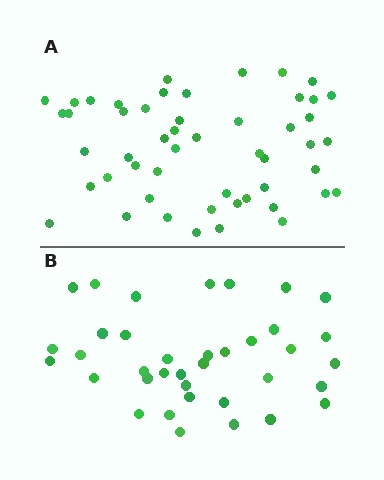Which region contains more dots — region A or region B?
Region A (the top region) has more dots.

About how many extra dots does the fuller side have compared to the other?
Region A has approximately 15 more dots than region B.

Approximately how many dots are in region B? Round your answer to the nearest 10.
About 40 dots. (The exact count is 37, which rounds to 40.)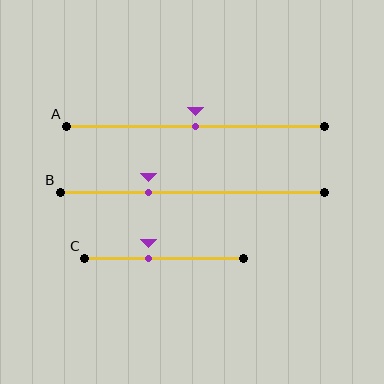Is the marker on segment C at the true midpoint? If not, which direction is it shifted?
No, the marker on segment C is shifted to the left by about 10% of the segment length.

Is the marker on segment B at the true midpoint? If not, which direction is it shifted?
No, the marker on segment B is shifted to the left by about 16% of the segment length.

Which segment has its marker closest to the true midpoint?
Segment A has its marker closest to the true midpoint.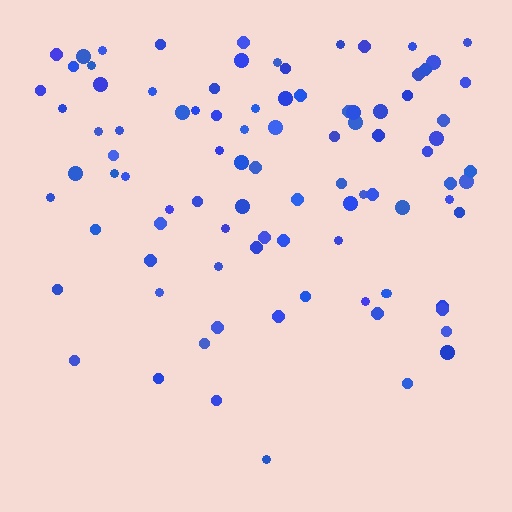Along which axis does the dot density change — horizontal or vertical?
Vertical.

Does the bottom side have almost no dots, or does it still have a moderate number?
Still a moderate number, just noticeably fewer than the top.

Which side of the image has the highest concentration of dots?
The top.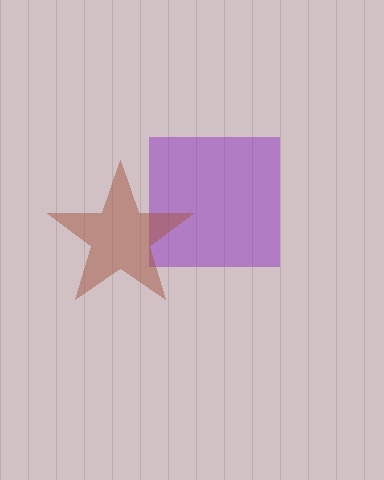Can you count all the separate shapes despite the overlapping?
Yes, there are 2 separate shapes.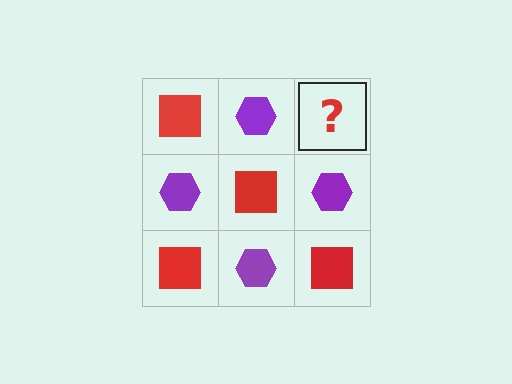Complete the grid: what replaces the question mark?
The question mark should be replaced with a red square.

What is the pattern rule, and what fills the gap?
The rule is that it alternates red square and purple hexagon in a checkerboard pattern. The gap should be filled with a red square.